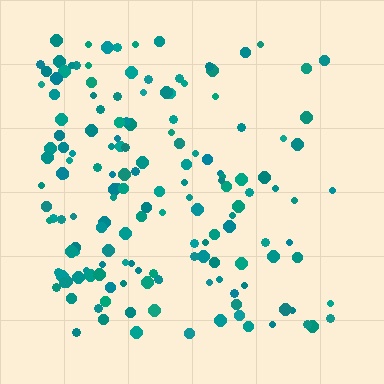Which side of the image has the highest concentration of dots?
The left.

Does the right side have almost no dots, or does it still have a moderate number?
Still a moderate number, just noticeably fewer than the left.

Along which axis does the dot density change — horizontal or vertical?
Horizontal.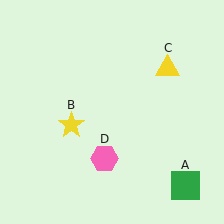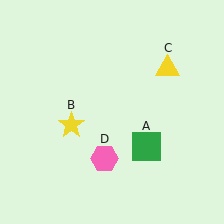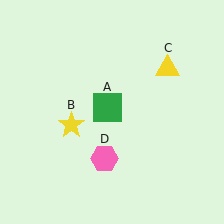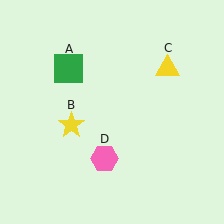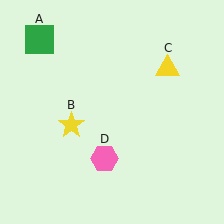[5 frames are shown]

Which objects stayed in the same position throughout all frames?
Yellow star (object B) and yellow triangle (object C) and pink hexagon (object D) remained stationary.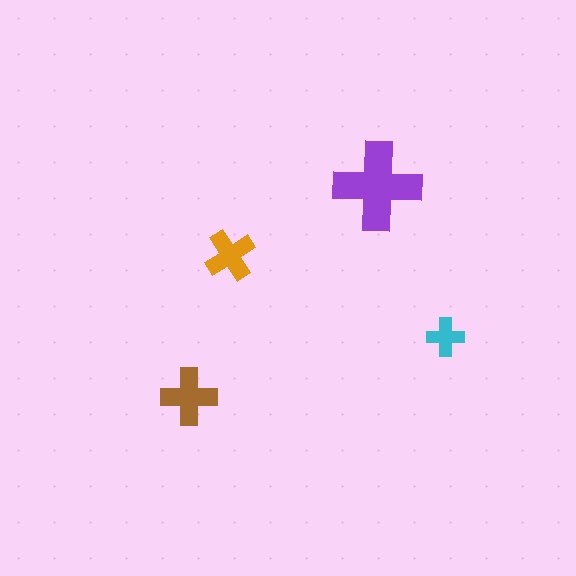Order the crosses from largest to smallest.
the purple one, the brown one, the orange one, the cyan one.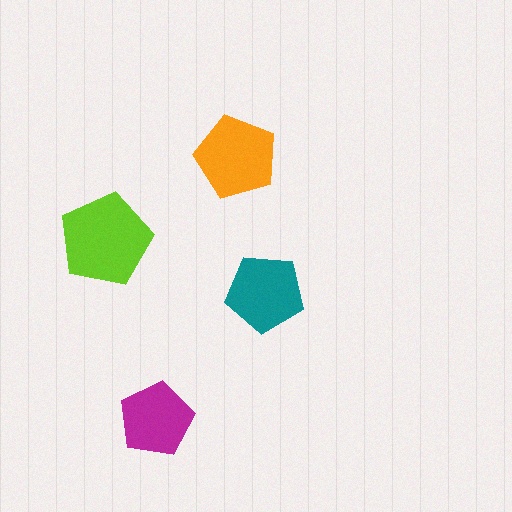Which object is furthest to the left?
The lime pentagon is leftmost.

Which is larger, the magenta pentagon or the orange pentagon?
The orange one.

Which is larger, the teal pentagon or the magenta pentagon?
The teal one.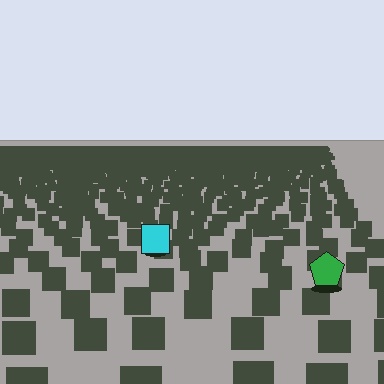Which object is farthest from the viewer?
The cyan square is farthest from the viewer. It appears smaller and the ground texture around it is denser.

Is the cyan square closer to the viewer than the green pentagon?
No. The green pentagon is closer — you can tell from the texture gradient: the ground texture is coarser near it.